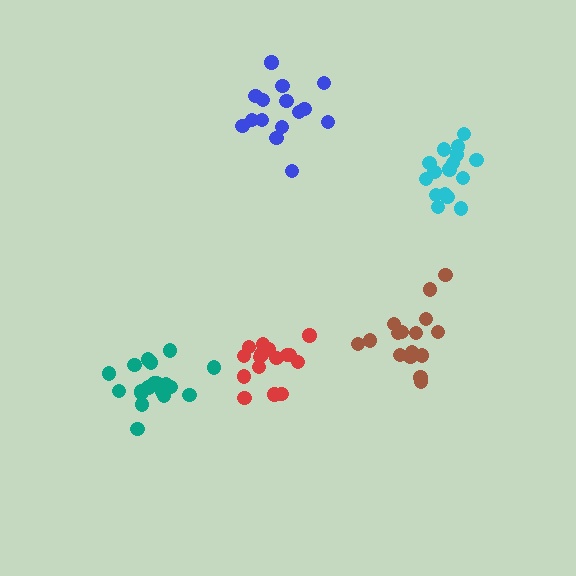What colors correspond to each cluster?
The clusters are colored: brown, teal, blue, cyan, red.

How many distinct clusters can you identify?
There are 5 distinct clusters.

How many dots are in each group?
Group 1: 16 dots, Group 2: 20 dots, Group 3: 15 dots, Group 4: 16 dots, Group 5: 16 dots (83 total).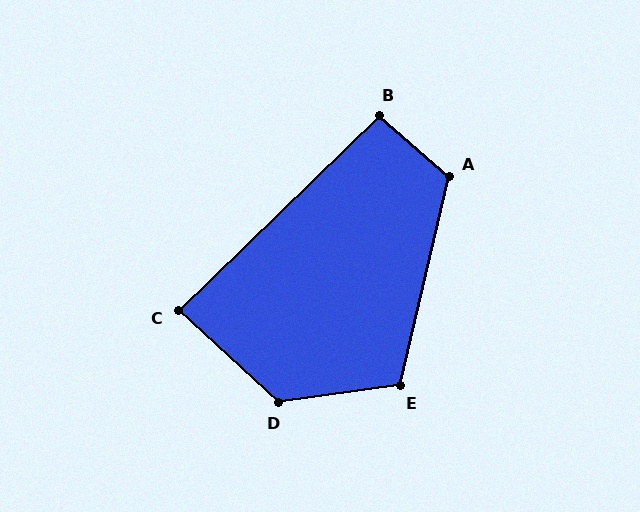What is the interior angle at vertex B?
Approximately 95 degrees (obtuse).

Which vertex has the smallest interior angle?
C, at approximately 86 degrees.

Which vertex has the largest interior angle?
D, at approximately 130 degrees.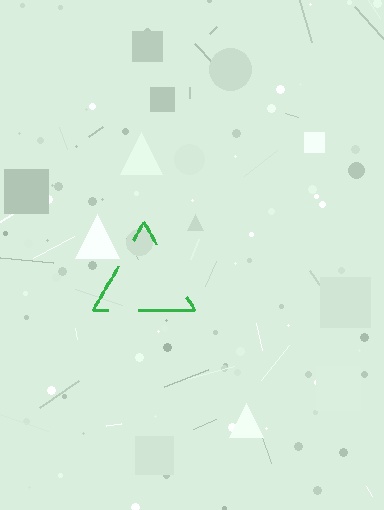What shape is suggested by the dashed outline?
The dashed outline suggests a triangle.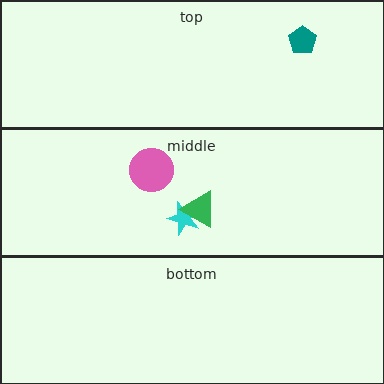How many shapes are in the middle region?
3.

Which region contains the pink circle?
The middle region.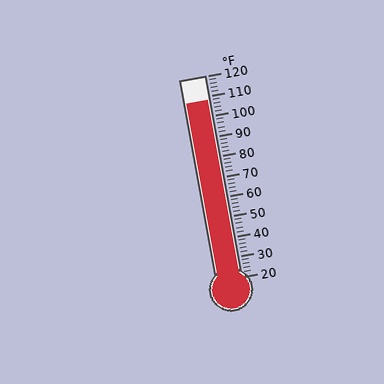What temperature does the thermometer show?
The thermometer shows approximately 108°F.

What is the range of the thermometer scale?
The thermometer scale ranges from 20°F to 120°F.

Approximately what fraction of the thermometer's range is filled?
The thermometer is filled to approximately 90% of its range.